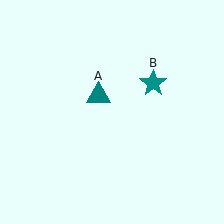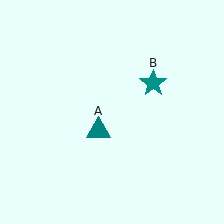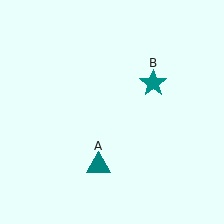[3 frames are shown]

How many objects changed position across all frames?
1 object changed position: teal triangle (object A).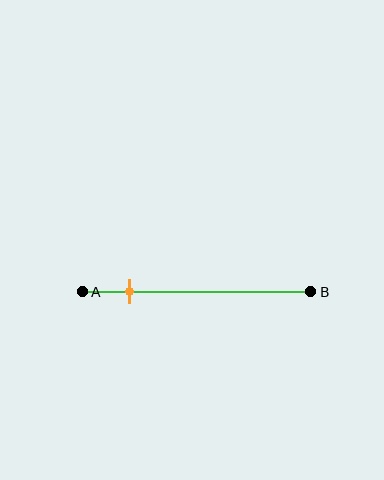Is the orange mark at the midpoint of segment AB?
No, the mark is at about 20% from A, not at the 50% midpoint.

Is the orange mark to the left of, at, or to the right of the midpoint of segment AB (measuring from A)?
The orange mark is to the left of the midpoint of segment AB.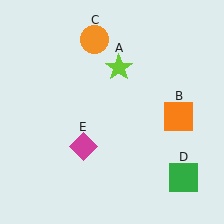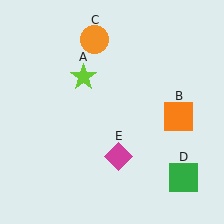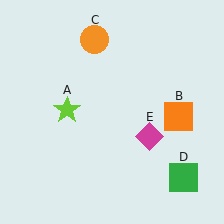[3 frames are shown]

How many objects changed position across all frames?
2 objects changed position: lime star (object A), magenta diamond (object E).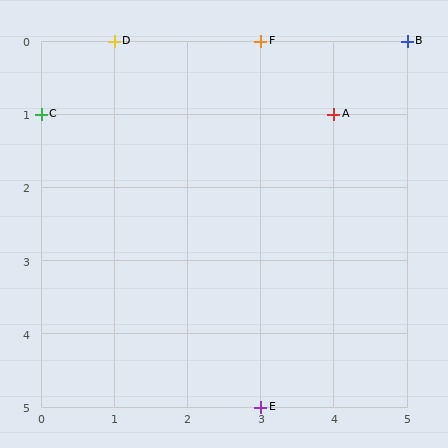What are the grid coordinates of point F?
Point F is at grid coordinates (3, 0).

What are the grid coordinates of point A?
Point A is at grid coordinates (4, 1).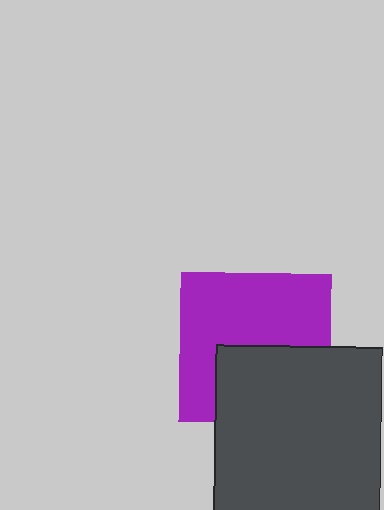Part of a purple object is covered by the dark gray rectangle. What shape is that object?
It is a square.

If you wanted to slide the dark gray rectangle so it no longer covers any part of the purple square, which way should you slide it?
Slide it down — that is the most direct way to separate the two shapes.